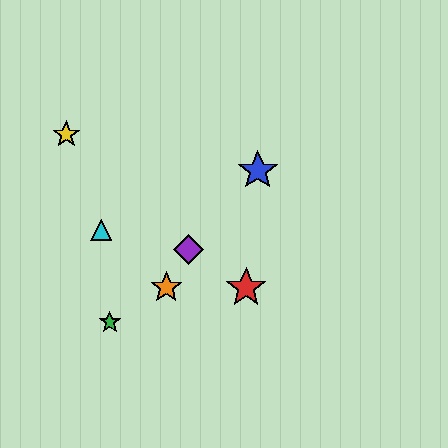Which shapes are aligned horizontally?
The red star, the orange star are aligned horizontally.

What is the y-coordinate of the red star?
The red star is at y≈288.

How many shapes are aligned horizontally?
2 shapes (the red star, the orange star) are aligned horizontally.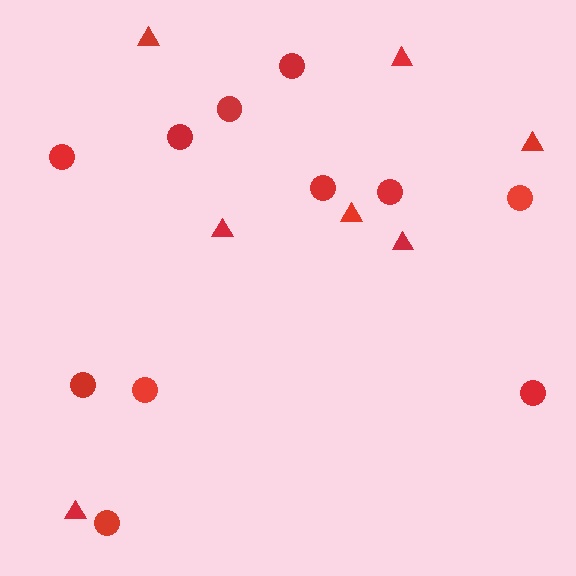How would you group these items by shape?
There are 2 groups: one group of triangles (7) and one group of circles (11).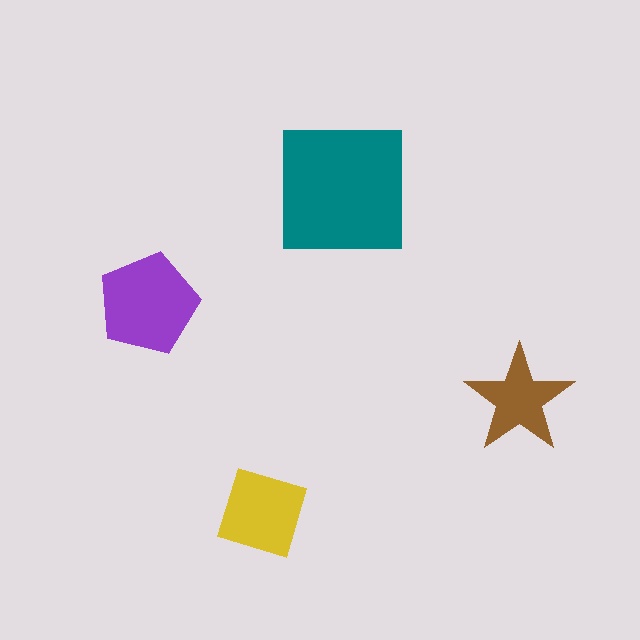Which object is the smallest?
The brown star.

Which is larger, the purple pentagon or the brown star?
The purple pentagon.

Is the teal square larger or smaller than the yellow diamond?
Larger.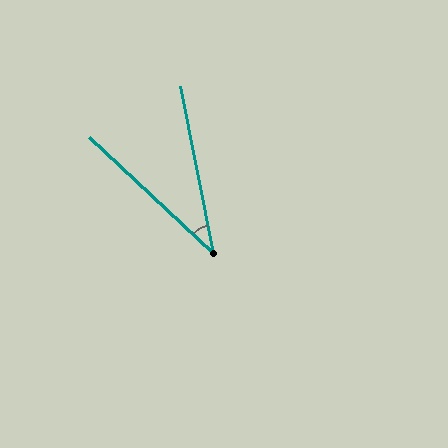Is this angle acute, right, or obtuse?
It is acute.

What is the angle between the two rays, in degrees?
Approximately 36 degrees.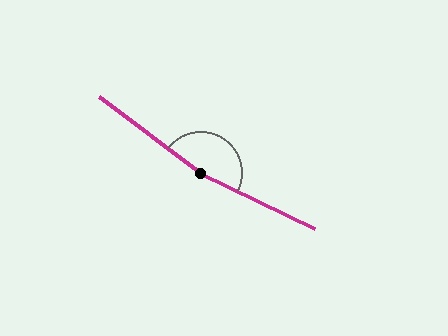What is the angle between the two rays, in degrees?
Approximately 169 degrees.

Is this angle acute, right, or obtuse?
It is obtuse.